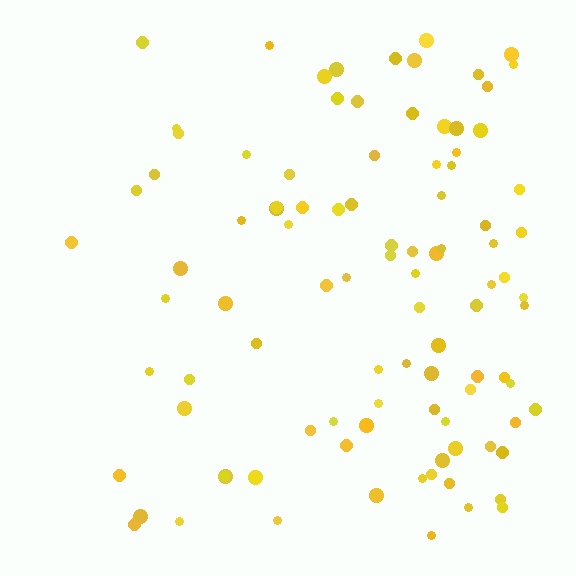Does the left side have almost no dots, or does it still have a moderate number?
Still a moderate number, just noticeably fewer than the right.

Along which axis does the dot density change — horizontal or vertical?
Horizontal.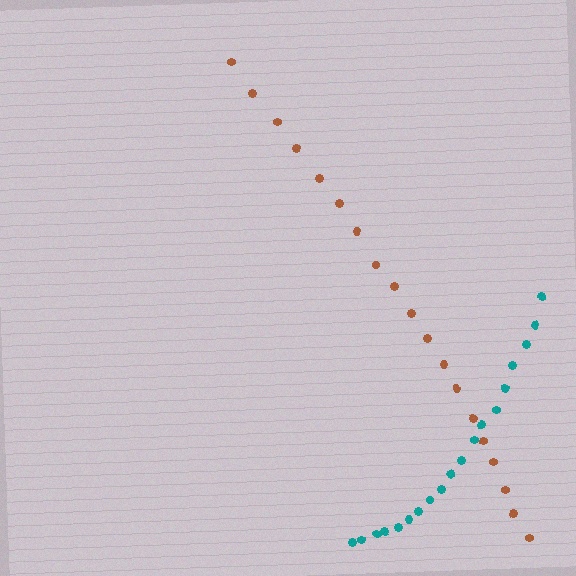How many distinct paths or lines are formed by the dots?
There are 2 distinct paths.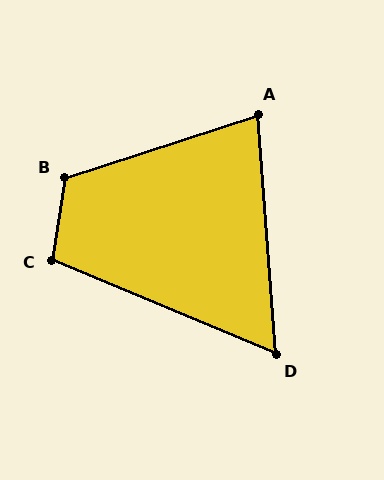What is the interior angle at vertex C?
Approximately 104 degrees (obtuse).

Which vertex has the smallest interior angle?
D, at approximately 63 degrees.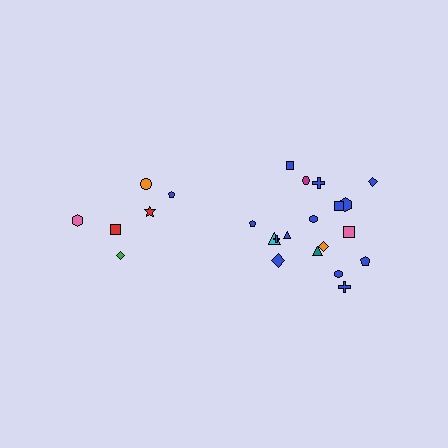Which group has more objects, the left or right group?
The right group.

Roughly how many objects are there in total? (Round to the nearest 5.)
Roughly 25 objects in total.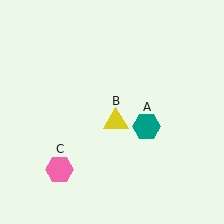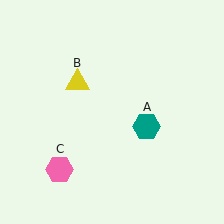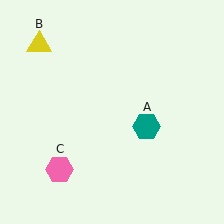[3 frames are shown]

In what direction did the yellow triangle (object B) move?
The yellow triangle (object B) moved up and to the left.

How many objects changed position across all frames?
1 object changed position: yellow triangle (object B).